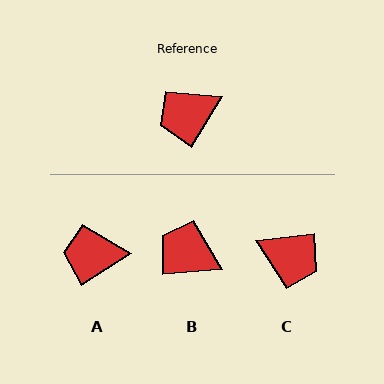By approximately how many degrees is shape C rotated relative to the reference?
Approximately 128 degrees counter-clockwise.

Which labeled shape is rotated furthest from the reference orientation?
C, about 128 degrees away.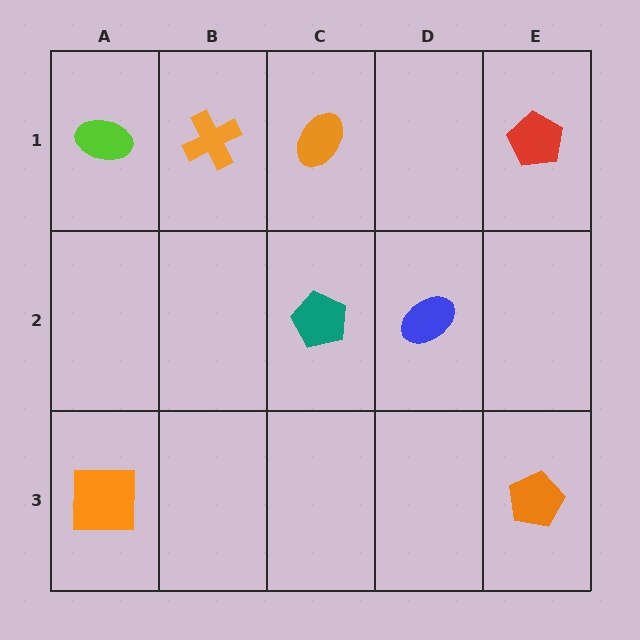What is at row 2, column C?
A teal pentagon.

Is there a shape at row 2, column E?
No, that cell is empty.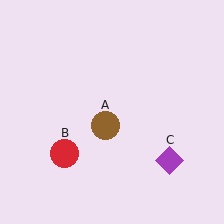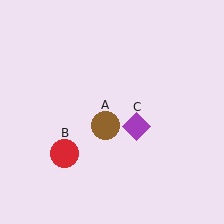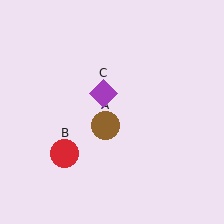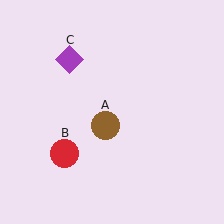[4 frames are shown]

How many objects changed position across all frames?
1 object changed position: purple diamond (object C).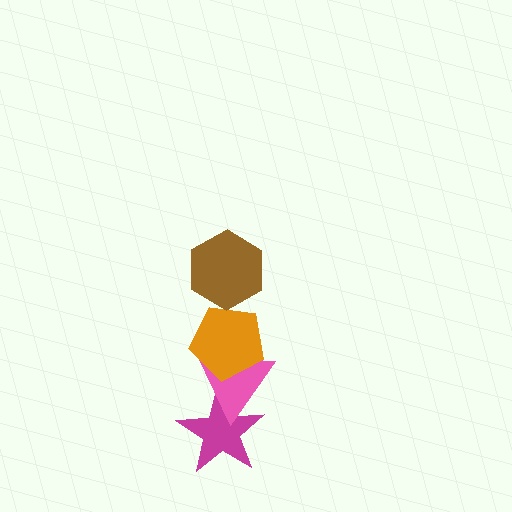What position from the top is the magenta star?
The magenta star is 4th from the top.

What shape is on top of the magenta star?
The pink triangle is on top of the magenta star.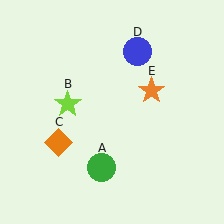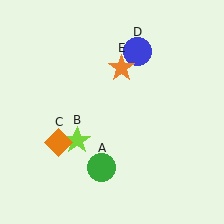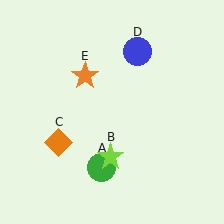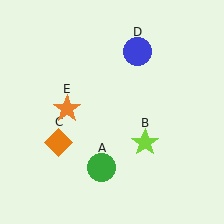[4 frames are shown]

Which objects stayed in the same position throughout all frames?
Green circle (object A) and orange diamond (object C) and blue circle (object D) remained stationary.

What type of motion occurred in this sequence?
The lime star (object B), orange star (object E) rotated counterclockwise around the center of the scene.